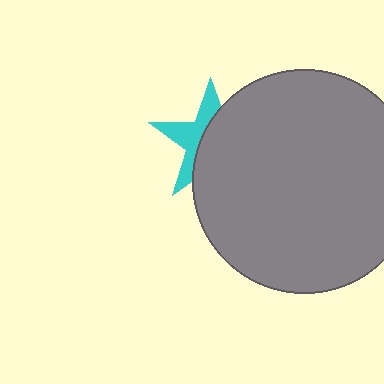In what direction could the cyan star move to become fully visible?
The cyan star could move left. That would shift it out from behind the gray circle entirely.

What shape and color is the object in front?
The object in front is a gray circle.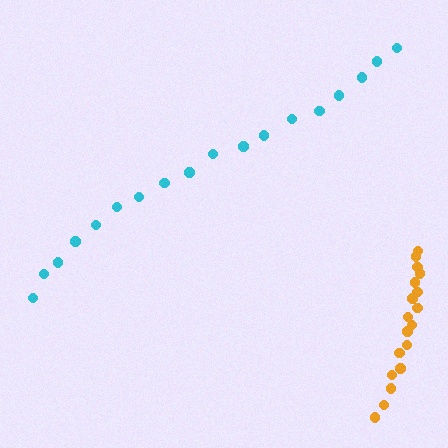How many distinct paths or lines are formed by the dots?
There are 2 distinct paths.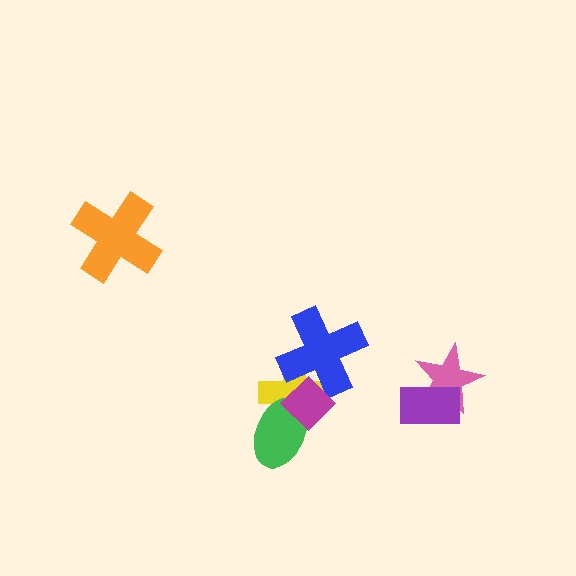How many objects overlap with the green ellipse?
2 objects overlap with the green ellipse.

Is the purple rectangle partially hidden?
No, no other shape covers it.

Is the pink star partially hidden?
Yes, it is partially covered by another shape.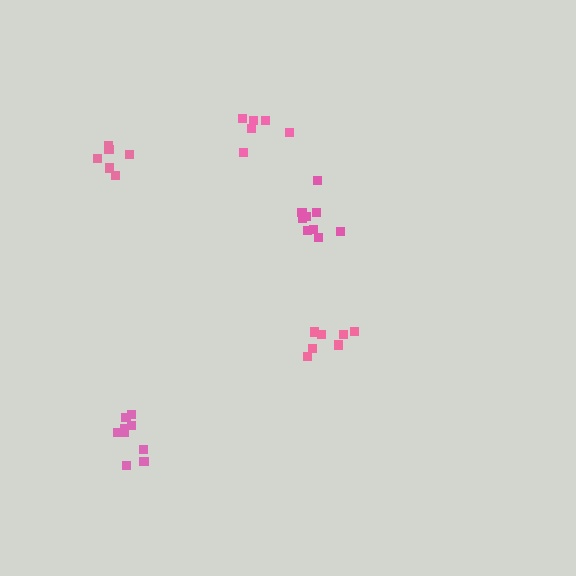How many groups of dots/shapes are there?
There are 5 groups.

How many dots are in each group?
Group 1: 7 dots, Group 2: 9 dots, Group 3: 6 dots, Group 4: 9 dots, Group 5: 6 dots (37 total).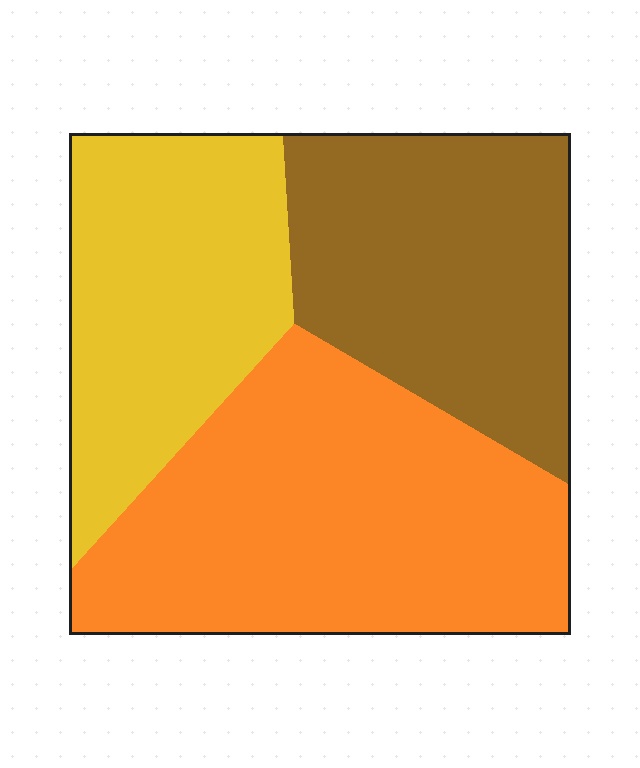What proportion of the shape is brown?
Brown takes up about one third (1/3) of the shape.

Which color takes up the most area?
Orange, at roughly 40%.